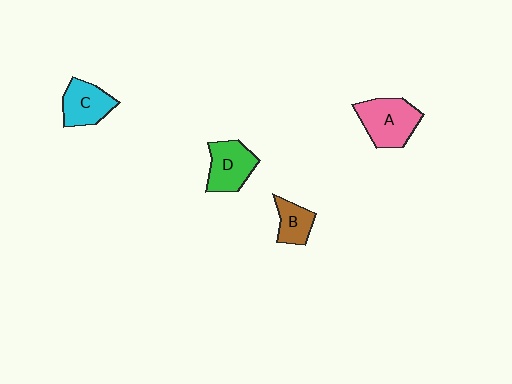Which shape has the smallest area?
Shape B (brown).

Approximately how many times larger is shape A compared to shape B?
Approximately 1.8 times.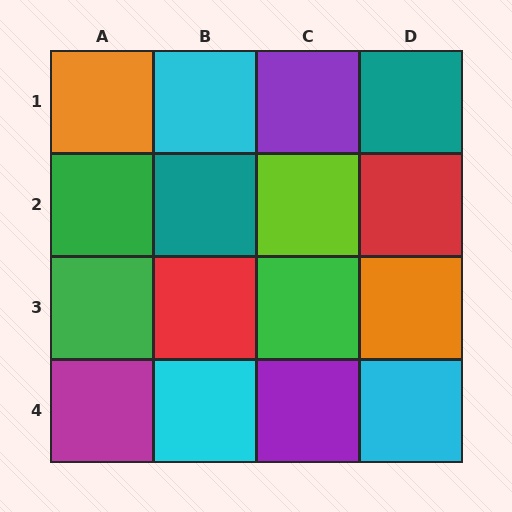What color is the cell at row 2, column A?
Green.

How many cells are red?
2 cells are red.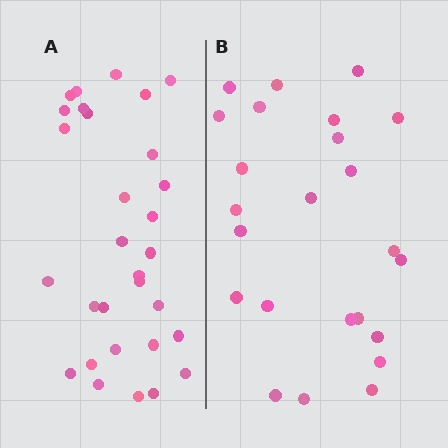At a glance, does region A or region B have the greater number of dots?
Region A (the left region) has more dots.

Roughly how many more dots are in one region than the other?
Region A has about 6 more dots than region B.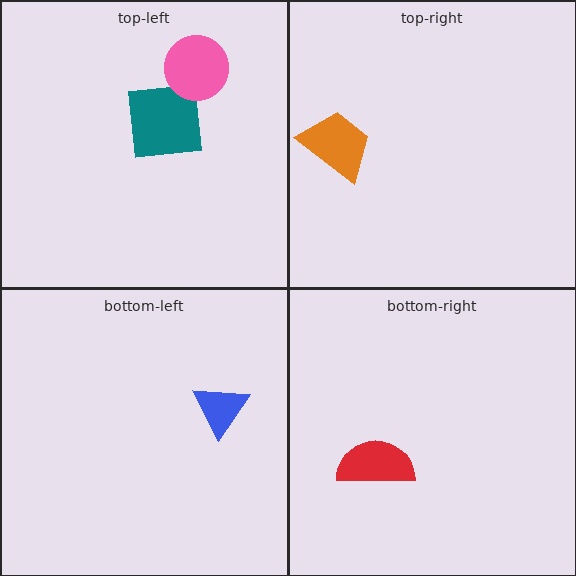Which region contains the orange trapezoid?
The top-right region.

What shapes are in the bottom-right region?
The red semicircle.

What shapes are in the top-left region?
The teal square, the pink circle.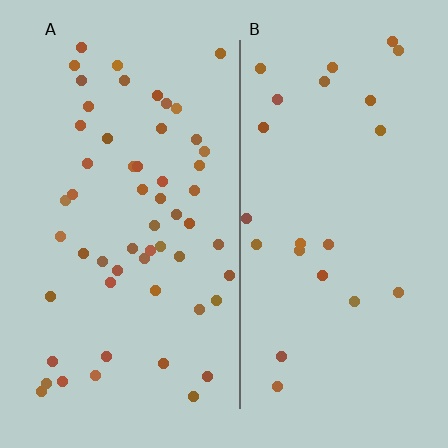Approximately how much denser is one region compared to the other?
Approximately 2.4× — region A over region B.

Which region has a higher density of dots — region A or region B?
A (the left).